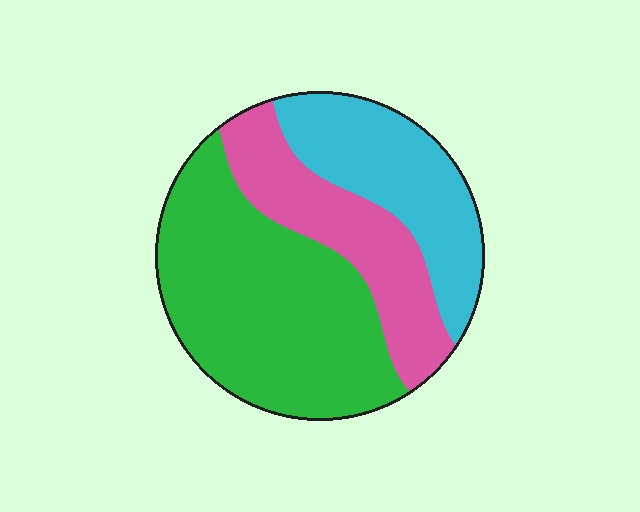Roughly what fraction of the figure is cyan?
Cyan takes up about one quarter (1/4) of the figure.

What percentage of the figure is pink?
Pink takes up about one quarter (1/4) of the figure.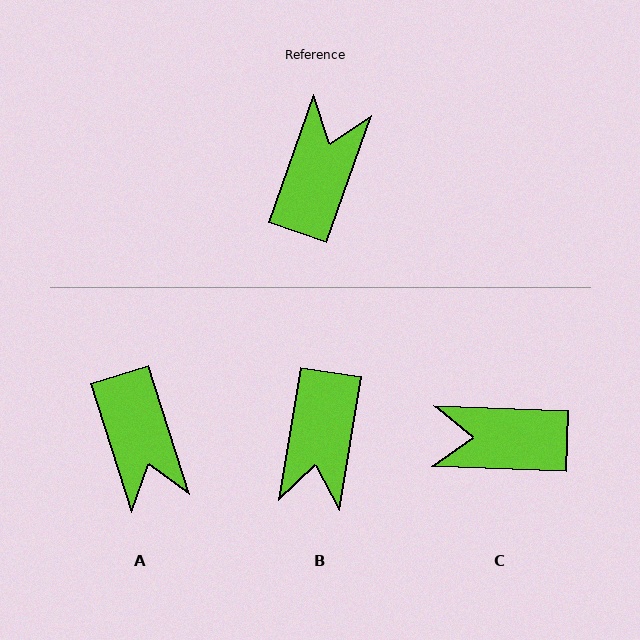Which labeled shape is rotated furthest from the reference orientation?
B, about 170 degrees away.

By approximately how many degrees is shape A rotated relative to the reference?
Approximately 143 degrees clockwise.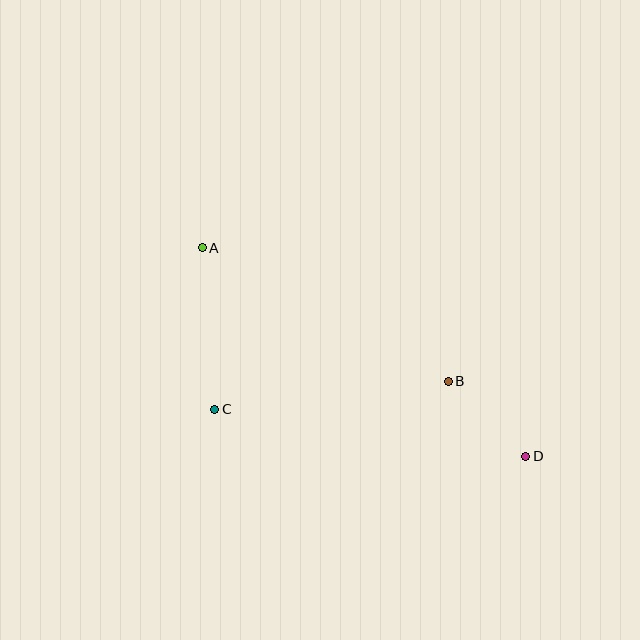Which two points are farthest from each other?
Points A and D are farthest from each other.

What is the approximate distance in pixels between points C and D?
The distance between C and D is approximately 315 pixels.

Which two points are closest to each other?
Points B and D are closest to each other.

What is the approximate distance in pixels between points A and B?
The distance between A and B is approximately 280 pixels.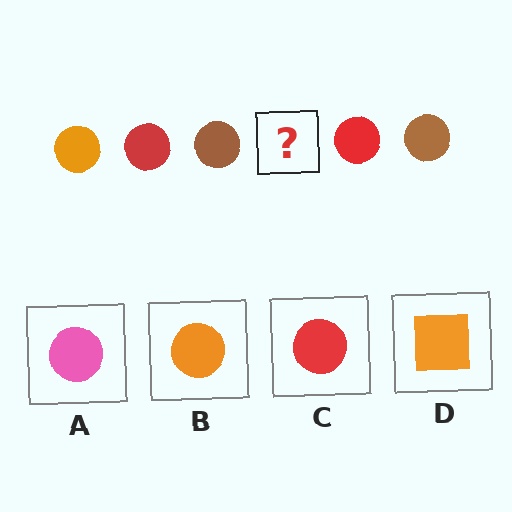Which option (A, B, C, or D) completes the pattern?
B.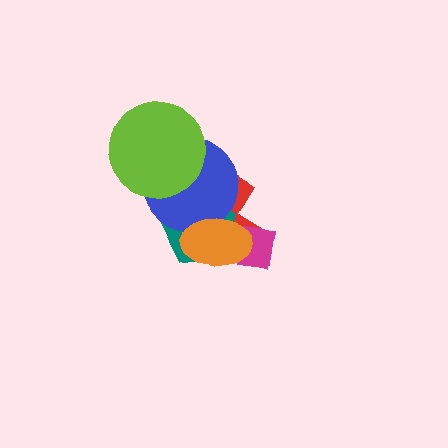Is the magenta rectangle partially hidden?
Yes, it is partially covered by another shape.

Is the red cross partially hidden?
Yes, it is partially covered by another shape.